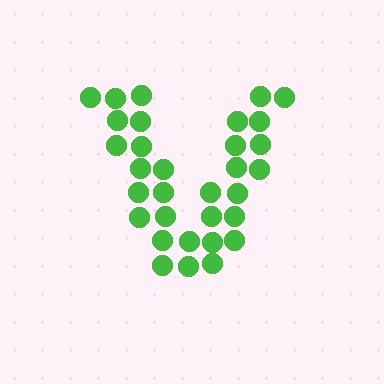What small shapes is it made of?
It is made of small circles.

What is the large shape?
The large shape is the letter V.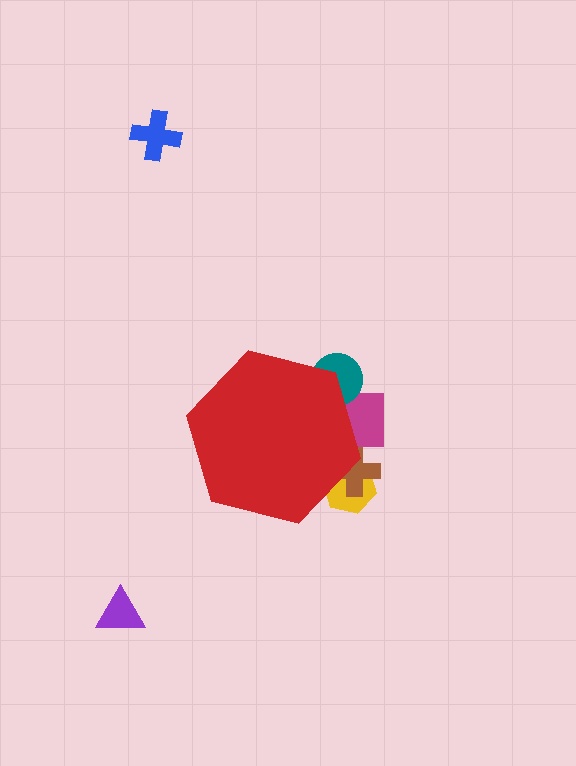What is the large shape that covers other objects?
A red hexagon.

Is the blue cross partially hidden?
No, the blue cross is fully visible.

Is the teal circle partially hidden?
Yes, the teal circle is partially hidden behind the red hexagon.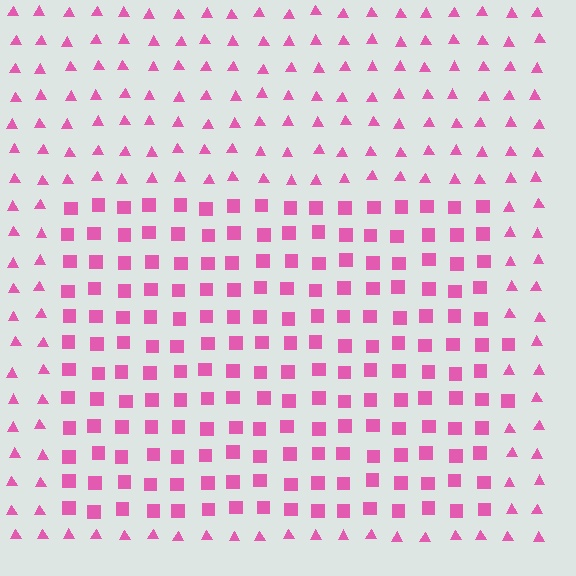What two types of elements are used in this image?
The image uses squares inside the rectangle region and triangles outside it.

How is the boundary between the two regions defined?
The boundary is defined by a change in element shape: squares inside vs. triangles outside. All elements share the same color and spacing.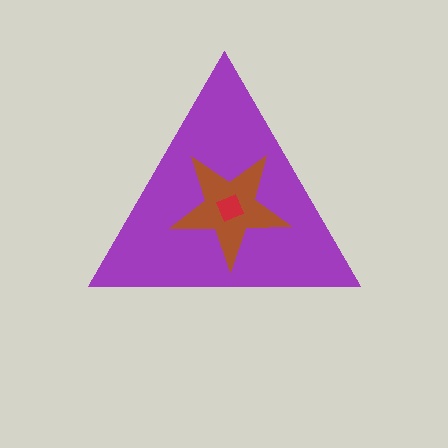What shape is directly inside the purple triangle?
The brown star.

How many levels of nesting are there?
3.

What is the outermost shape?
The purple triangle.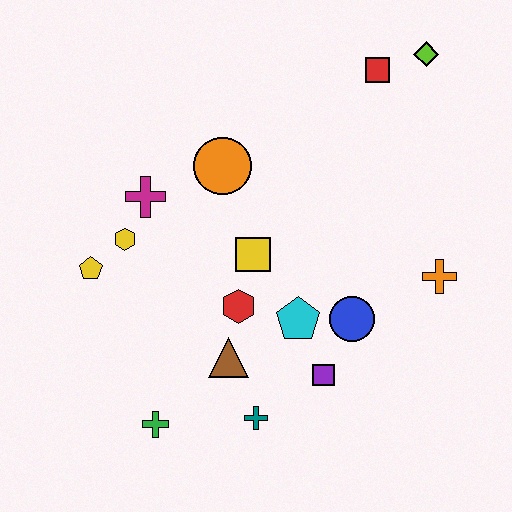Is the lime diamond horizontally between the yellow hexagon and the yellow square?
No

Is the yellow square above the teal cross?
Yes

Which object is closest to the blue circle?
The cyan pentagon is closest to the blue circle.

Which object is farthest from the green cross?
The lime diamond is farthest from the green cross.